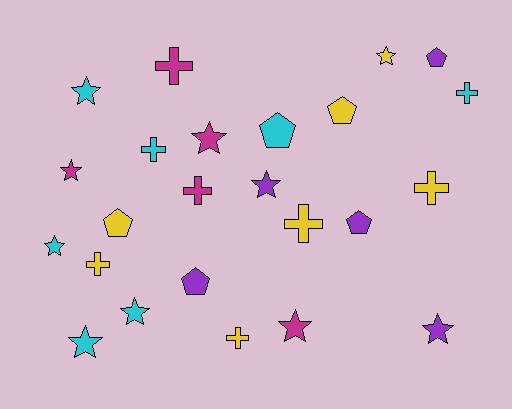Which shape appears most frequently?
Star, with 10 objects.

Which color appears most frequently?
Yellow, with 7 objects.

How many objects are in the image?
There are 24 objects.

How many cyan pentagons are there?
There is 1 cyan pentagon.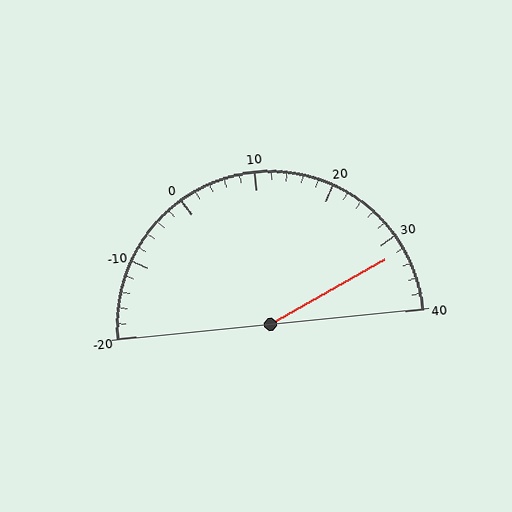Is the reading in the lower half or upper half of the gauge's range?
The reading is in the upper half of the range (-20 to 40).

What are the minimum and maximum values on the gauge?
The gauge ranges from -20 to 40.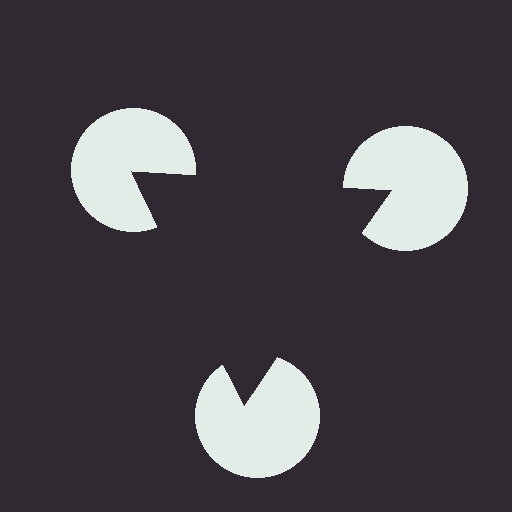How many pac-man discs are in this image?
There are 3 — one at each vertex of the illusory triangle.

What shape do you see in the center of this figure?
An illusory triangle — its edges are inferred from the aligned wedge cuts in the pac-man discs, not physically drawn.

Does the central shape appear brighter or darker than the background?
It typically appears slightly darker than the background, even though no actual brightness change is drawn.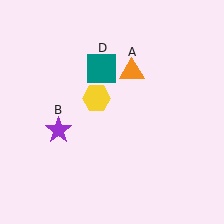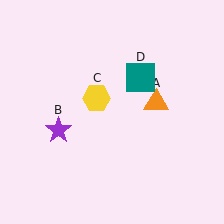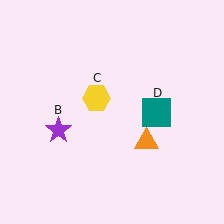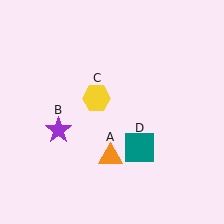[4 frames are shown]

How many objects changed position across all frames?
2 objects changed position: orange triangle (object A), teal square (object D).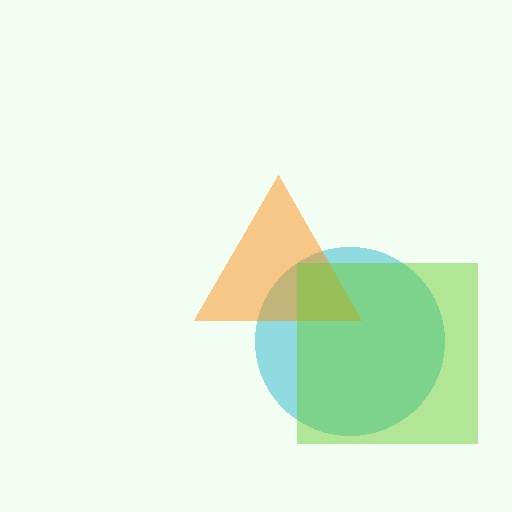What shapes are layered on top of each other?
The layered shapes are: a cyan circle, an orange triangle, a lime square.